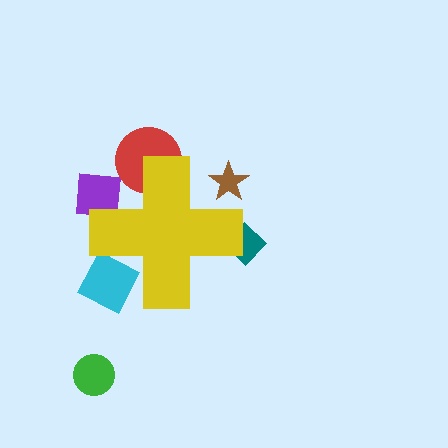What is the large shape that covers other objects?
A yellow cross.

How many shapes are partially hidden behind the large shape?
5 shapes are partially hidden.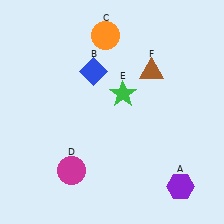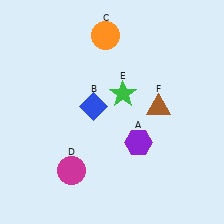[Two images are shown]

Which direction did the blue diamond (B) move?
The blue diamond (B) moved down.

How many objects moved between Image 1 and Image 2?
3 objects moved between the two images.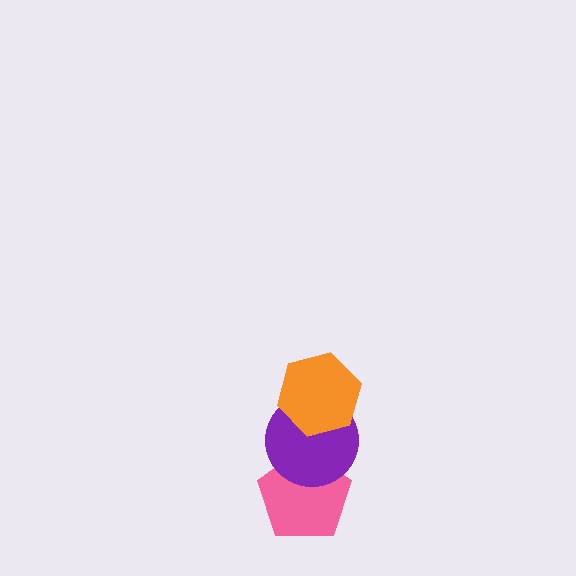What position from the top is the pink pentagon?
The pink pentagon is 3rd from the top.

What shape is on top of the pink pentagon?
The purple circle is on top of the pink pentagon.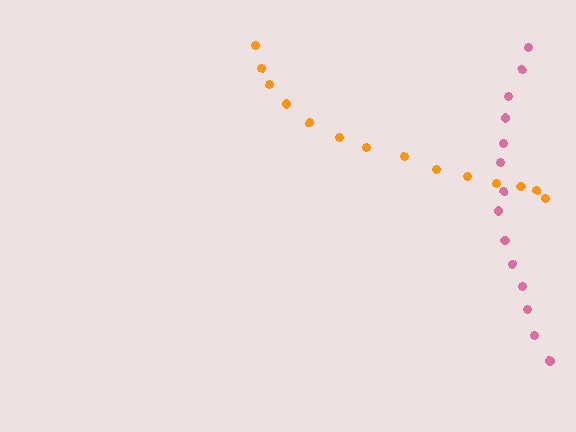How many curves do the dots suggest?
There are 2 distinct paths.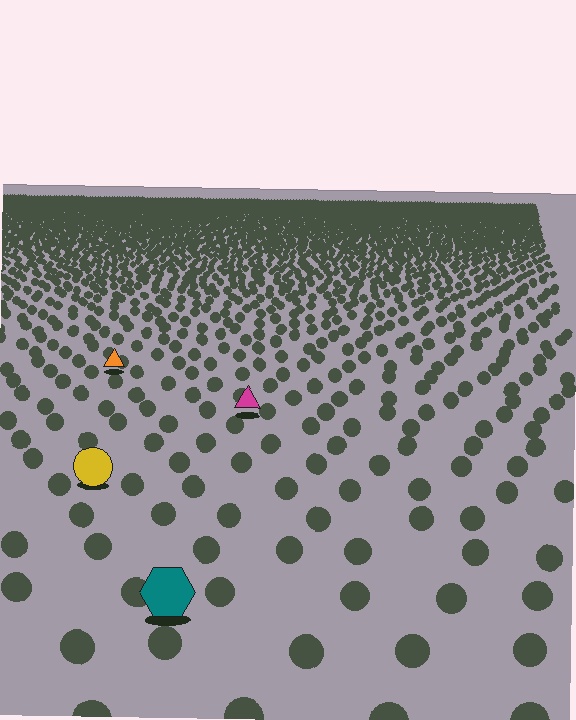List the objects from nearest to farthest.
From nearest to farthest: the teal hexagon, the yellow circle, the magenta triangle, the orange triangle.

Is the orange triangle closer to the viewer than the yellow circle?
No. The yellow circle is closer — you can tell from the texture gradient: the ground texture is coarser near it.